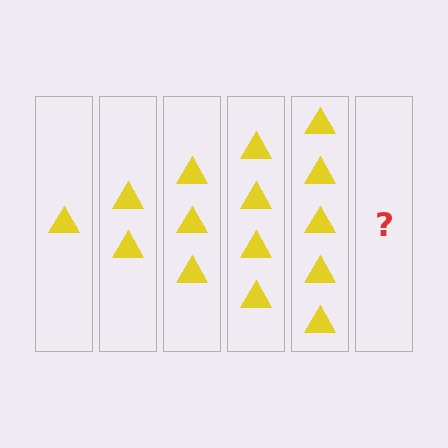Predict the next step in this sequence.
The next step is 6 triangles.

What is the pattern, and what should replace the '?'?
The pattern is that each step adds one more triangle. The '?' should be 6 triangles.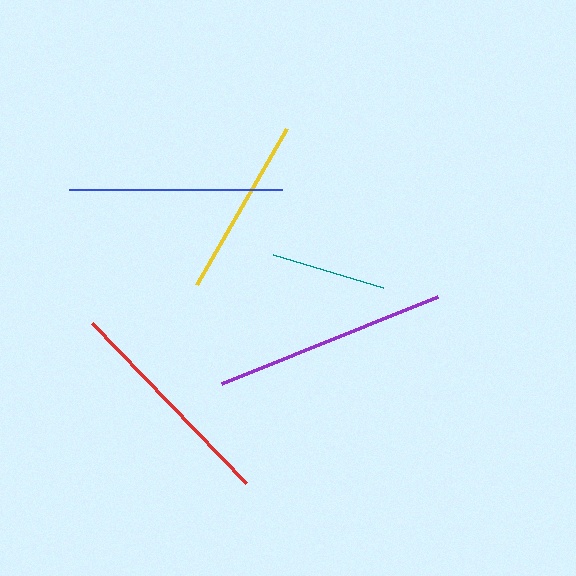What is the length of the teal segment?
The teal segment is approximately 116 pixels long.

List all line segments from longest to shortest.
From longest to shortest: purple, red, blue, yellow, teal.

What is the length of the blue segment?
The blue segment is approximately 213 pixels long.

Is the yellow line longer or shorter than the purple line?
The purple line is longer than the yellow line.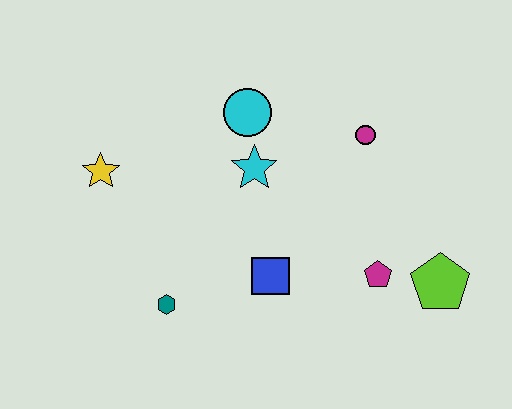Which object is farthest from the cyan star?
The lime pentagon is farthest from the cyan star.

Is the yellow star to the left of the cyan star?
Yes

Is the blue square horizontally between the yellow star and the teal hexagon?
No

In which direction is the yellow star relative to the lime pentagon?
The yellow star is to the left of the lime pentagon.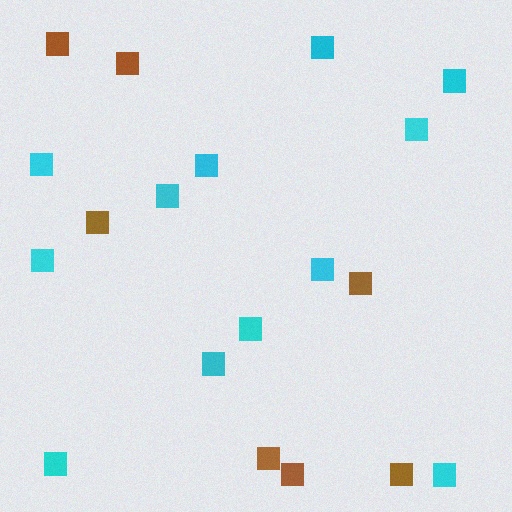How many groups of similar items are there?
There are 2 groups: one group of cyan squares (12) and one group of brown squares (7).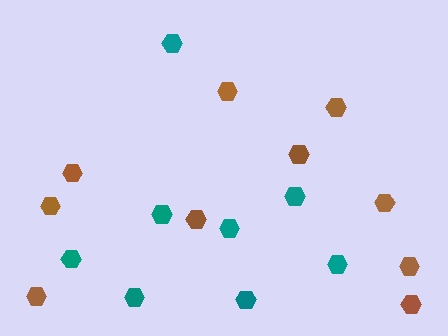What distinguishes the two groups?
There are 2 groups: one group of teal hexagons (8) and one group of brown hexagons (10).